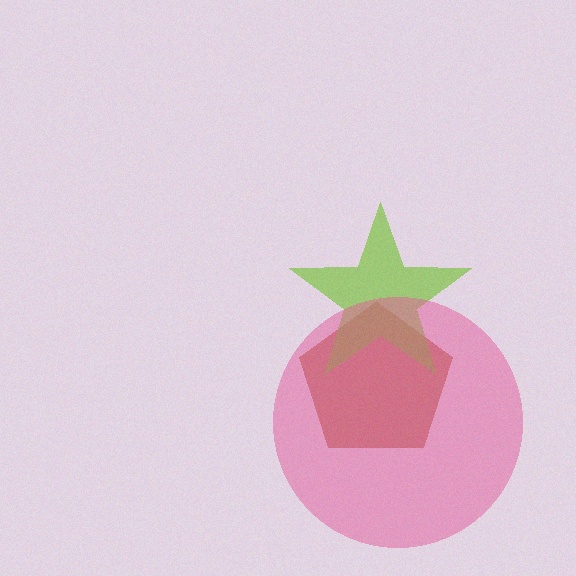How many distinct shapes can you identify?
There are 3 distinct shapes: a brown pentagon, a lime star, a pink circle.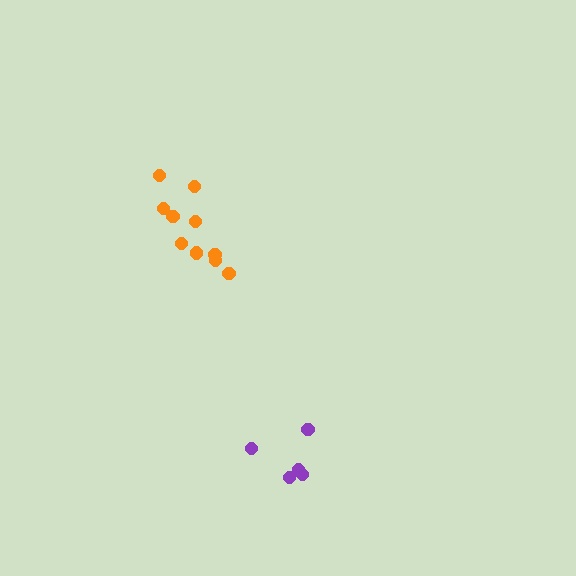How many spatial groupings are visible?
There are 2 spatial groupings.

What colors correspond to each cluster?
The clusters are colored: purple, orange.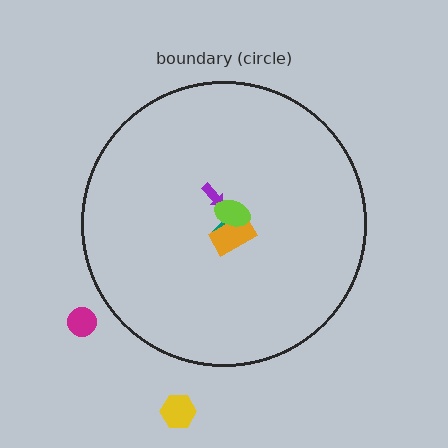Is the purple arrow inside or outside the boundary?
Inside.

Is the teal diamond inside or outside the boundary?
Inside.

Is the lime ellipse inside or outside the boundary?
Inside.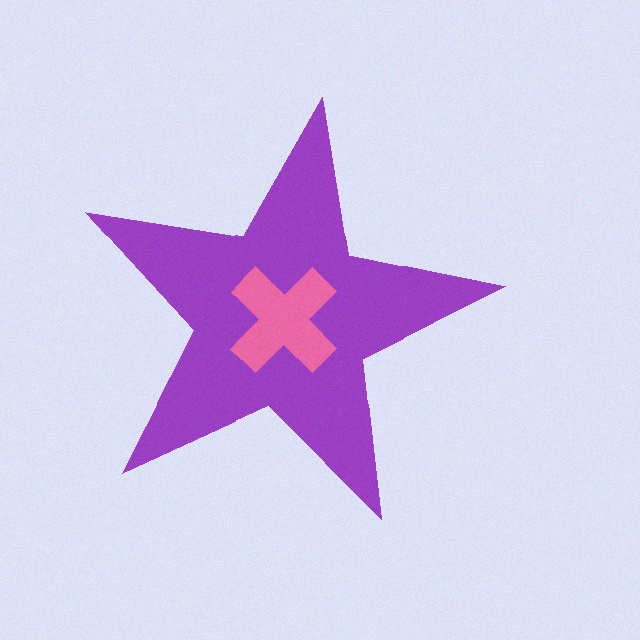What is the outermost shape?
The purple star.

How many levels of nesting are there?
2.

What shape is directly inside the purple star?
The pink cross.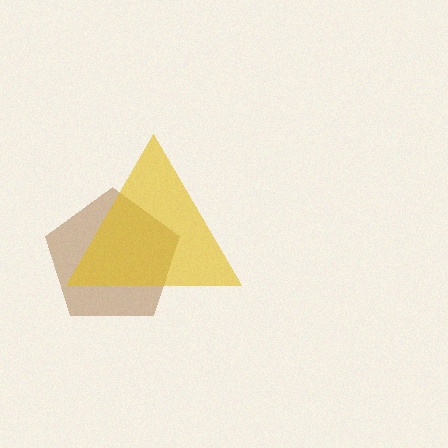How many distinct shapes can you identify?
There are 2 distinct shapes: a brown pentagon, a yellow triangle.